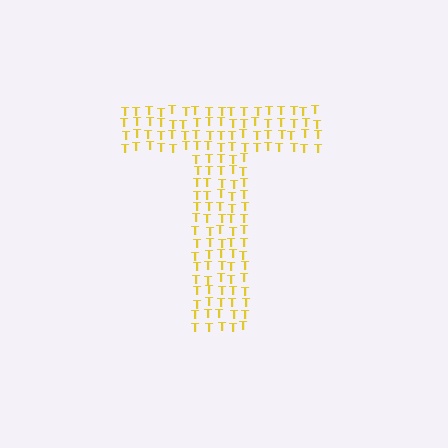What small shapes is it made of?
It is made of small letter T's.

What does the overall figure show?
The overall figure shows the letter T.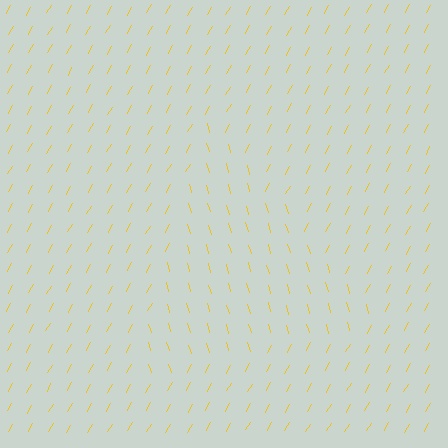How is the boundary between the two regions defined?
The boundary is defined purely by a change in line orientation (approximately 45 degrees difference). All lines are the same color and thickness.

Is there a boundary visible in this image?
Yes, there is a texture boundary formed by a change in line orientation.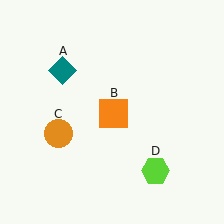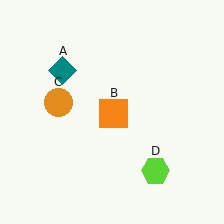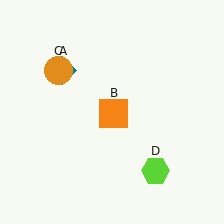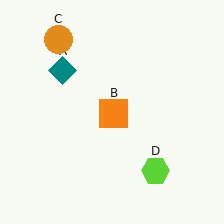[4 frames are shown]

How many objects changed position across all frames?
1 object changed position: orange circle (object C).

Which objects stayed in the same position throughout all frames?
Teal diamond (object A) and orange square (object B) and lime hexagon (object D) remained stationary.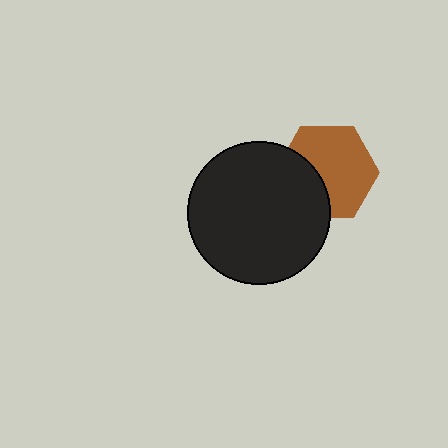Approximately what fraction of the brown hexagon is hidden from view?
Roughly 33% of the brown hexagon is hidden behind the black circle.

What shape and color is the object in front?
The object in front is a black circle.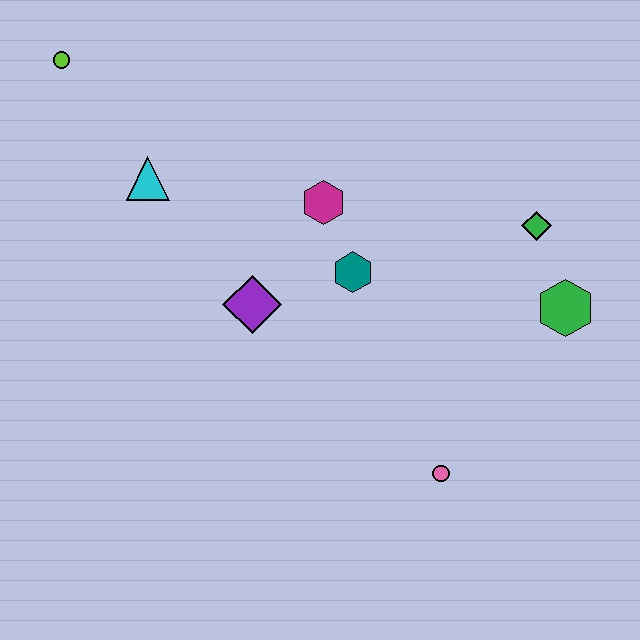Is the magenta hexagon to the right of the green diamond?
No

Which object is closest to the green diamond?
The green hexagon is closest to the green diamond.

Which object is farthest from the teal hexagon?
The lime circle is farthest from the teal hexagon.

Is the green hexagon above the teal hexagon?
No